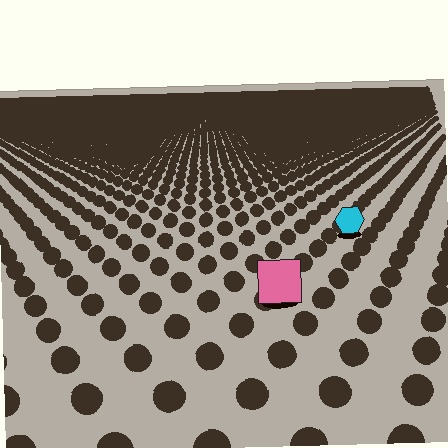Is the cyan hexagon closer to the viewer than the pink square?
No. The pink square is closer — you can tell from the texture gradient: the ground texture is coarser near it.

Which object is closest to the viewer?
The pink square is closest. The texture marks near it are larger and more spread out.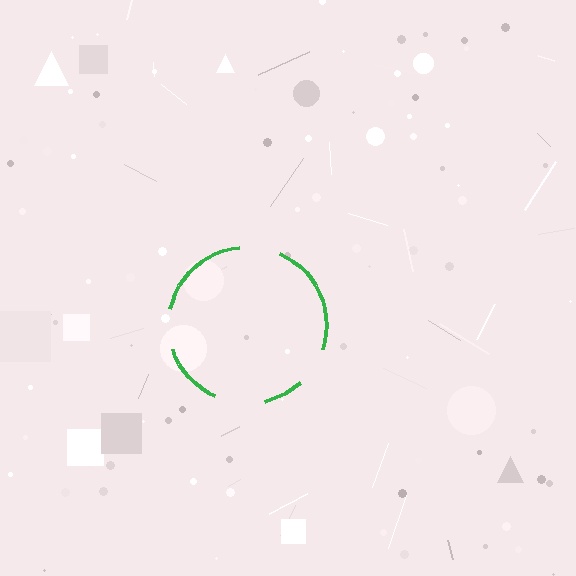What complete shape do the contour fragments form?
The contour fragments form a circle.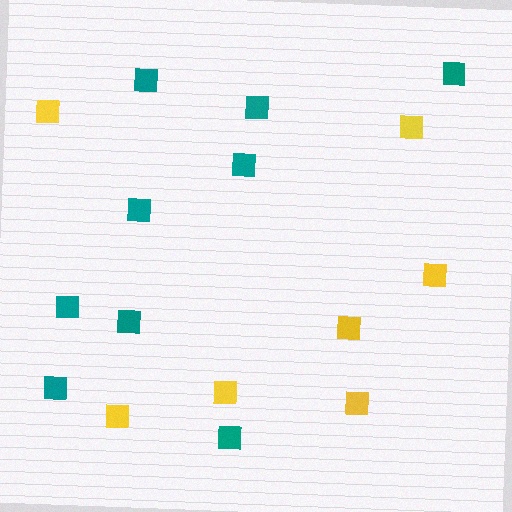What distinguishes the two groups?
There are 2 groups: one group of yellow squares (7) and one group of teal squares (9).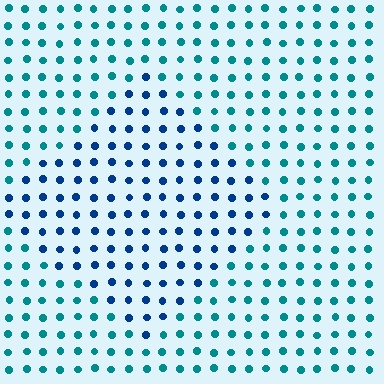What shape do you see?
I see a diamond.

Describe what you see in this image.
The image is filled with small teal elements in a uniform arrangement. A diamond-shaped region is visible where the elements are tinted to a slightly different hue, forming a subtle color boundary.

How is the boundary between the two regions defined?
The boundary is defined purely by a slight shift in hue (about 36 degrees). Spacing, size, and orientation are identical on both sides.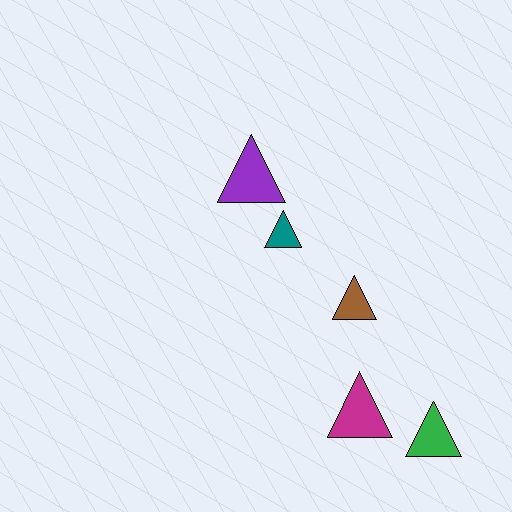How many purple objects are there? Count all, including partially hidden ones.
There is 1 purple object.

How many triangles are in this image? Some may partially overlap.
There are 5 triangles.